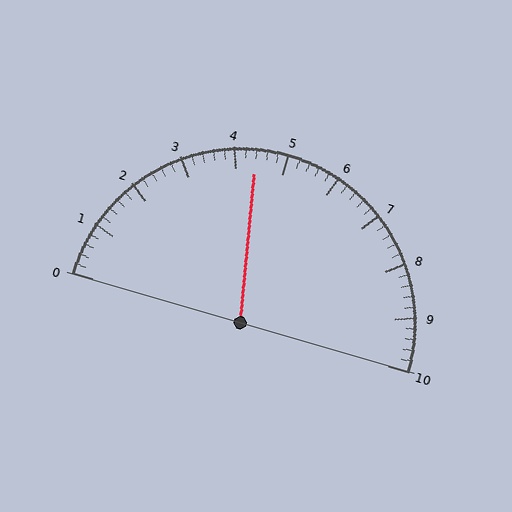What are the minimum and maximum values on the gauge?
The gauge ranges from 0 to 10.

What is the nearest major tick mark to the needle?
The nearest major tick mark is 4.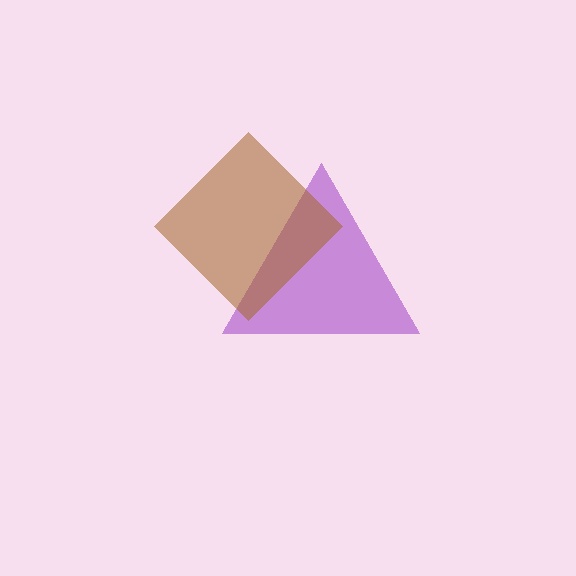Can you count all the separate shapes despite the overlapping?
Yes, there are 2 separate shapes.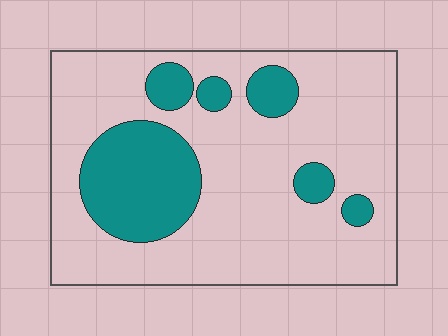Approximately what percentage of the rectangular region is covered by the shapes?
Approximately 25%.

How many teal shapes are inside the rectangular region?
6.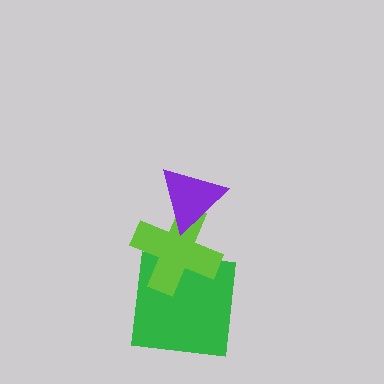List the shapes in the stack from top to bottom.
From top to bottom: the purple triangle, the lime cross, the green square.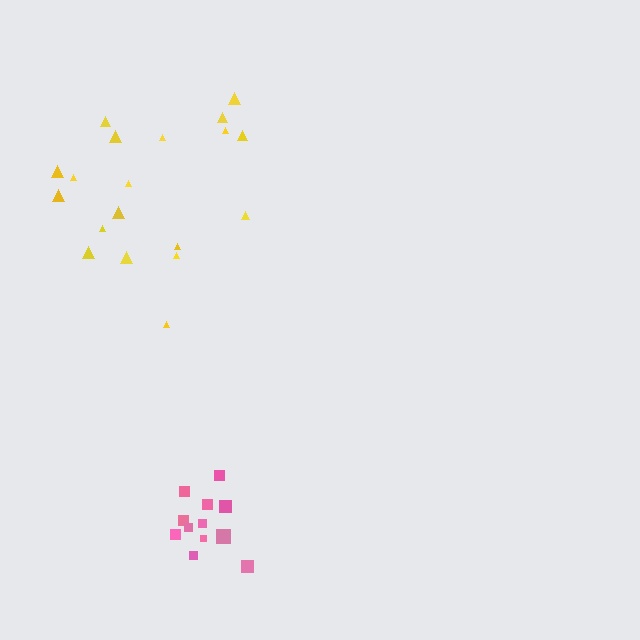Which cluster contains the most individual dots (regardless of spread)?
Yellow (20).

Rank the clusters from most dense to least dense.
pink, yellow.